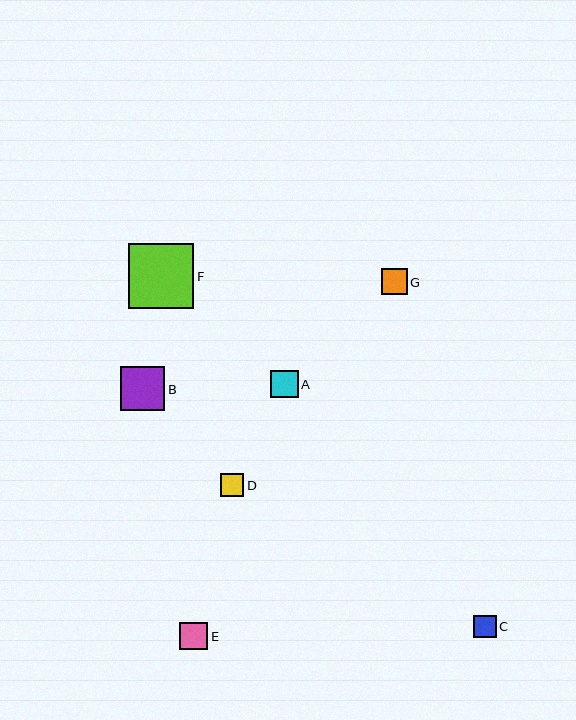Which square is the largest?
Square F is the largest with a size of approximately 65 pixels.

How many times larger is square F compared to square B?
Square F is approximately 1.5 times the size of square B.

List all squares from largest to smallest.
From largest to smallest: F, B, A, E, G, D, C.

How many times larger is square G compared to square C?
Square G is approximately 1.1 times the size of square C.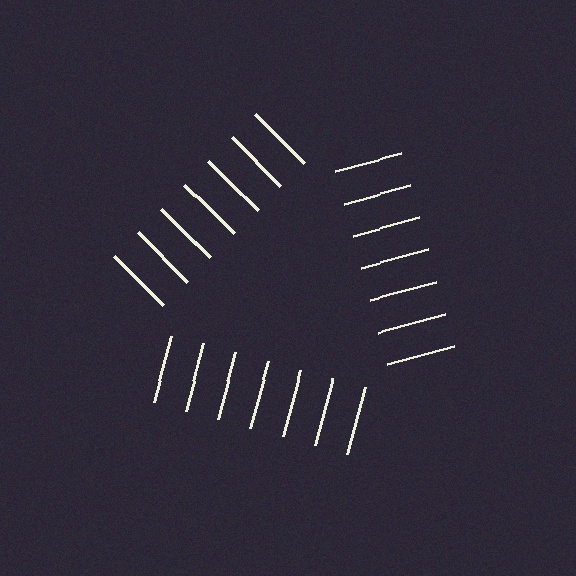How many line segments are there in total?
21 — 7 along each of the 3 edges.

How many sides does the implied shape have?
3 sides — the line-ends trace a triangle.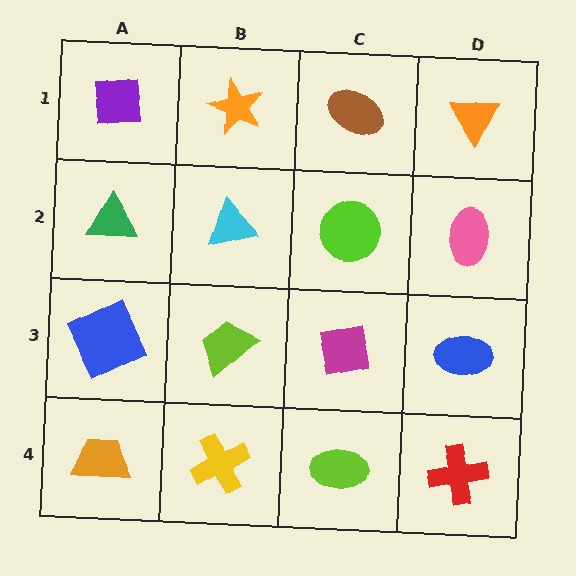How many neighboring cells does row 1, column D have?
2.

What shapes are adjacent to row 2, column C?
A brown ellipse (row 1, column C), a magenta square (row 3, column C), a cyan triangle (row 2, column B), a pink ellipse (row 2, column D).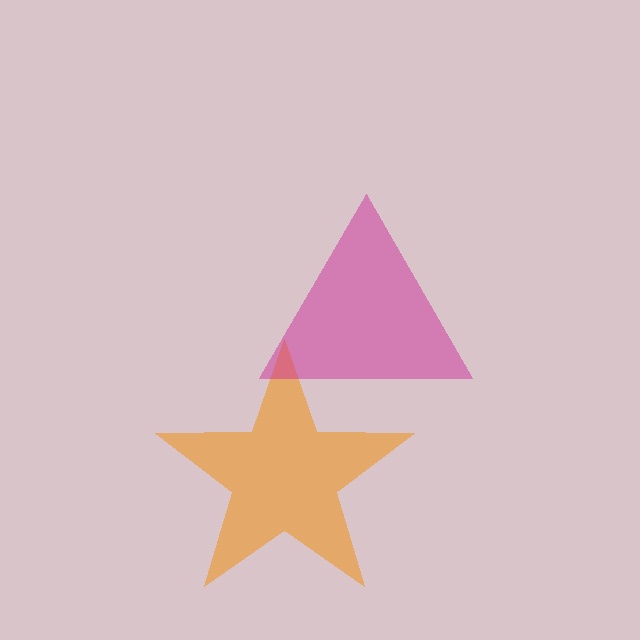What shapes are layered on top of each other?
The layered shapes are: an orange star, a magenta triangle.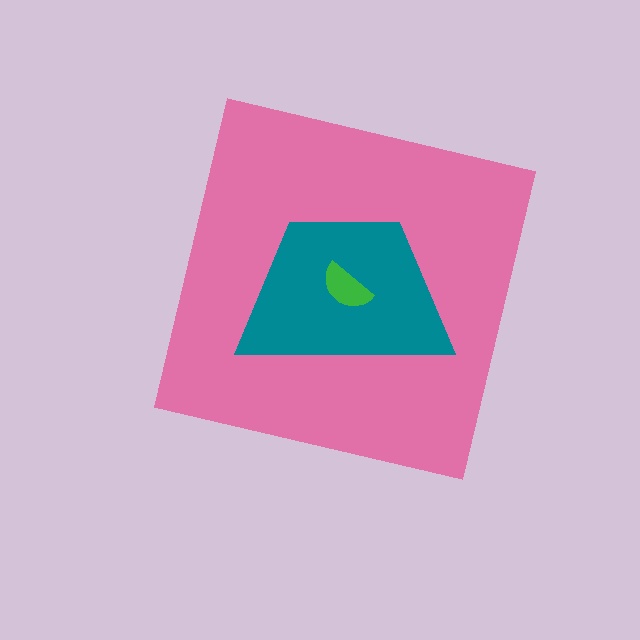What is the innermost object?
The green semicircle.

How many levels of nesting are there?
3.